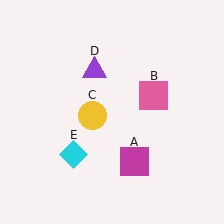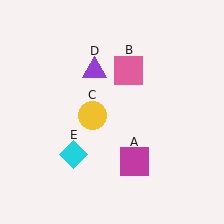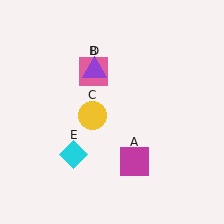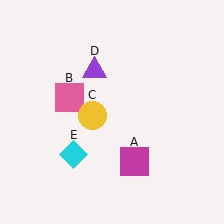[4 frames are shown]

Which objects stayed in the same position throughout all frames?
Magenta square (object A) and yellow circle (object C) and purple triangle (object D) and cyan diamond (object E) remained stationary.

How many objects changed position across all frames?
1 object changed position: pink square (object B).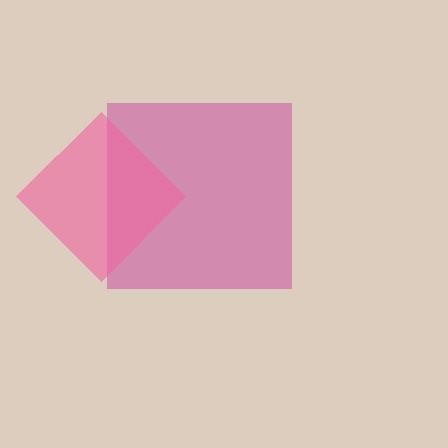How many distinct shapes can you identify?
There are 2 distinct shapes: a magenta square, a pink diamond.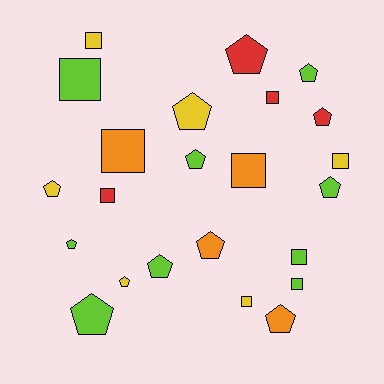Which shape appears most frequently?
Pentagon, with 13 objects.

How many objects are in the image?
There are 23 objects.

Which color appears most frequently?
Lime, with 9 objects.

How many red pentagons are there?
There are 2 red pentagons.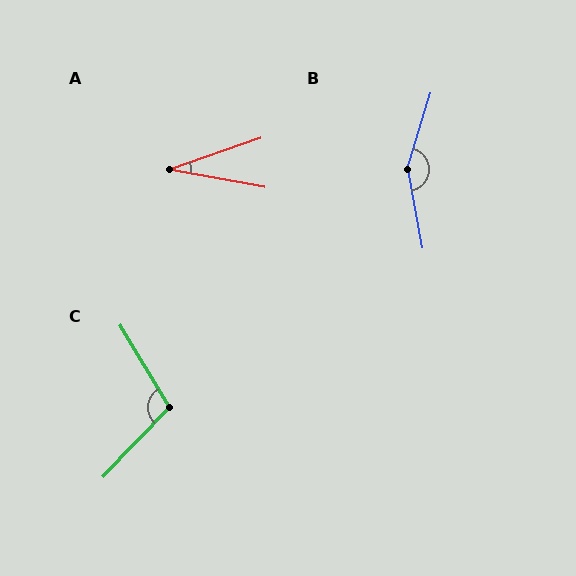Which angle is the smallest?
A, at approximately 29 degrees.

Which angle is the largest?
B, at approximately 153 degrees.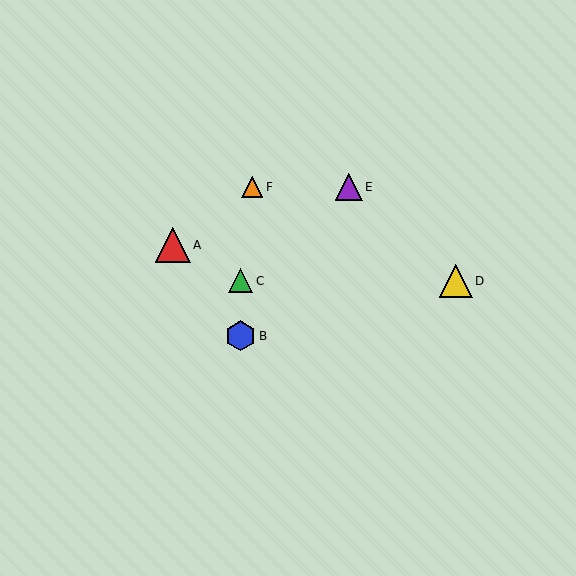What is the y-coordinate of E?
Object E is at y≈187.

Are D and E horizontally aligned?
No, D is at y≈281 and E is at y≈187.